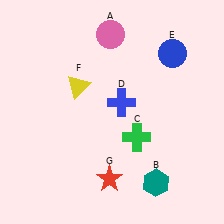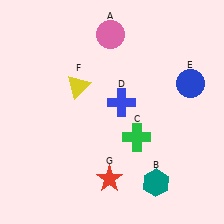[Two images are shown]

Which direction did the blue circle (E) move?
The blue circle (E) moved down.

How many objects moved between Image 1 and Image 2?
1 object moved between the two images.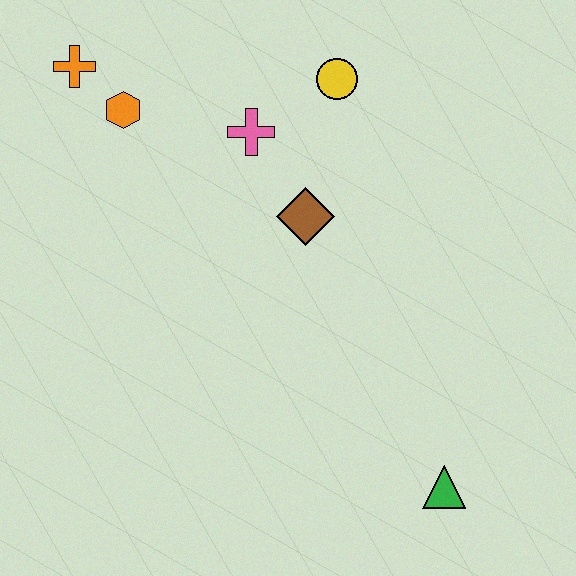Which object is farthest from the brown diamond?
The green triangle is farthest from the brown diamond.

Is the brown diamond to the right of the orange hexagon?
Yes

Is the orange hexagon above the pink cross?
Yes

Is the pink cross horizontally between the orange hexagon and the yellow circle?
Yes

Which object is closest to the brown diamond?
The pink cross is closest to the brown diamond.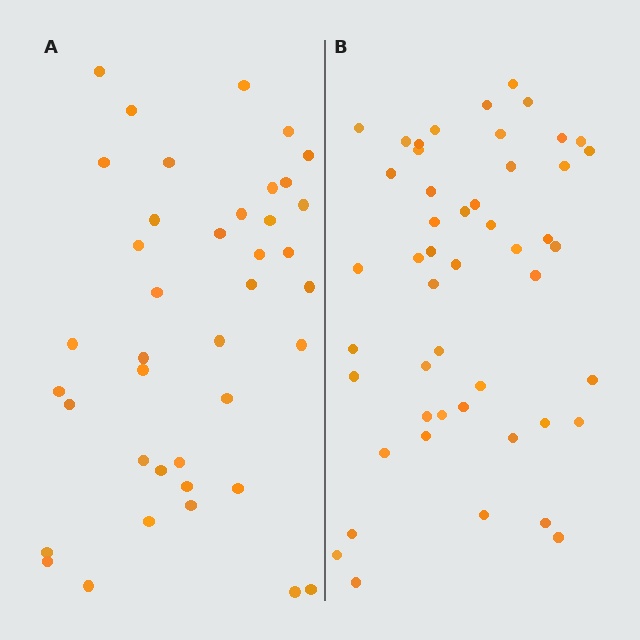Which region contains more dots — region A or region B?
Region B (the right region) has more dots.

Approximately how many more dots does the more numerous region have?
Region B has roughly 8 or so more dots than region A.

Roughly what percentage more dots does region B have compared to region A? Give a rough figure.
About 20% more.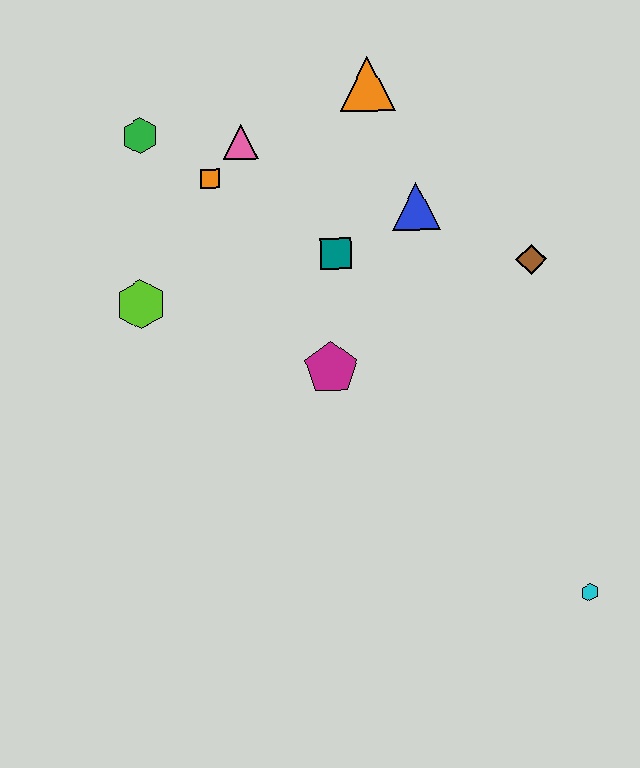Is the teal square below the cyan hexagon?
No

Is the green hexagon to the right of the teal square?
No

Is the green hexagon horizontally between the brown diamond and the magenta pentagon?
No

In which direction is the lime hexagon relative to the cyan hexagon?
The lime hexagon is to the left of the cyan hexagon.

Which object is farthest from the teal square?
The cyan hexagon is farthest from the teal square.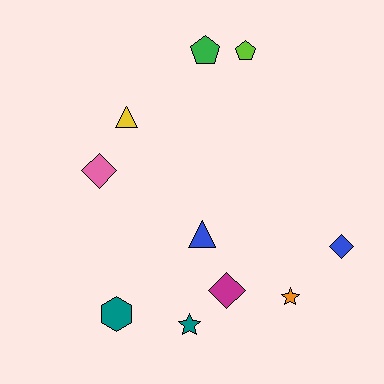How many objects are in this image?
There are 10 objects.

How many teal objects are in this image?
There are 2 teal objects.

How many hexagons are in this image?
There is 1 hexagon.